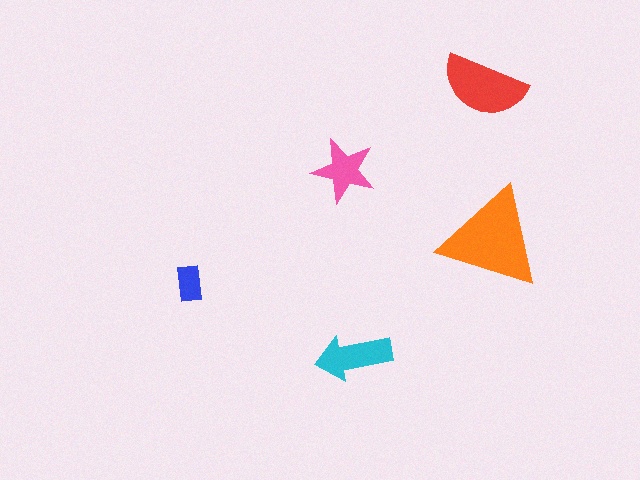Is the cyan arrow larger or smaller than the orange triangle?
Smaller.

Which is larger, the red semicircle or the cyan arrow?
The red semicircle.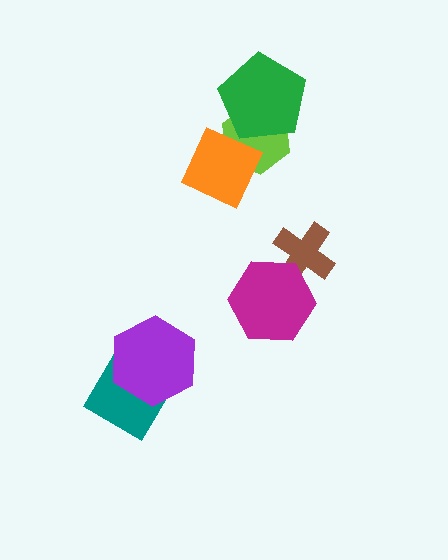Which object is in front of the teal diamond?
The purple hexagon is in front of the teal diamond.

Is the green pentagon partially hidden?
No, no other shape covers it.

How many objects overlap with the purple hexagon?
1 object overlaps with the purple hexagon.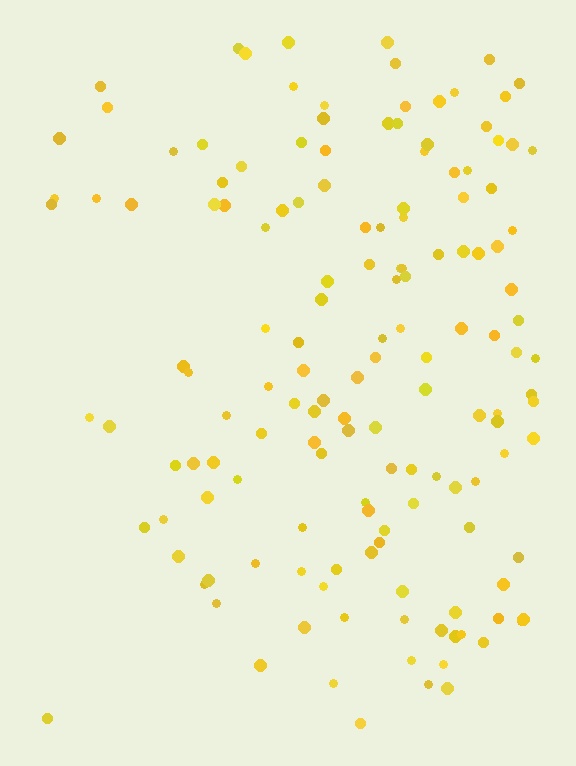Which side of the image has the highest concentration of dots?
The right.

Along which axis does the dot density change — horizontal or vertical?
Horizontal.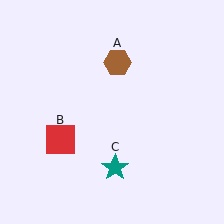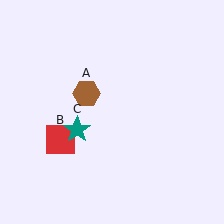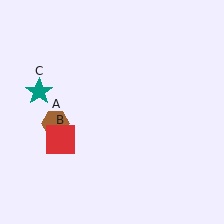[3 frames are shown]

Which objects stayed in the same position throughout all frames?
Red square (object B) remained stationary.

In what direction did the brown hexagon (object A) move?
The brown hexagon (object A) moved down and to the left.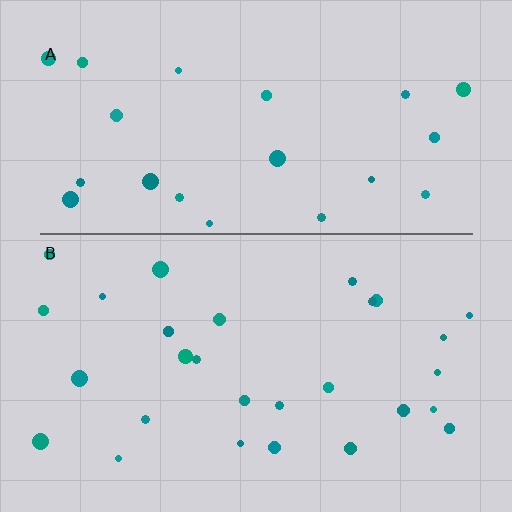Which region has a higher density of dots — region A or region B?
B (the bottom).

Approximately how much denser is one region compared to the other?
Approximately 1.3× — region B over region A.